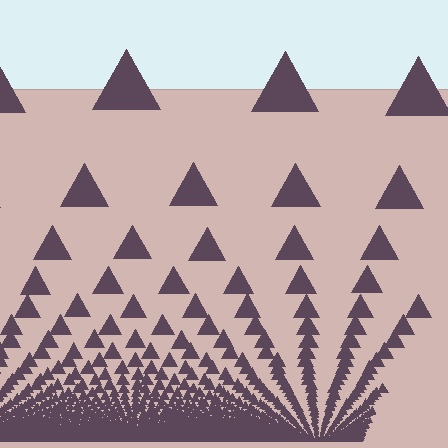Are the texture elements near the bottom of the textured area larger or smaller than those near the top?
Smaller. The gradient is inverted — elements near the bottom are smaller and denser.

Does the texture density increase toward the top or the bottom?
Density increases toward the bottom.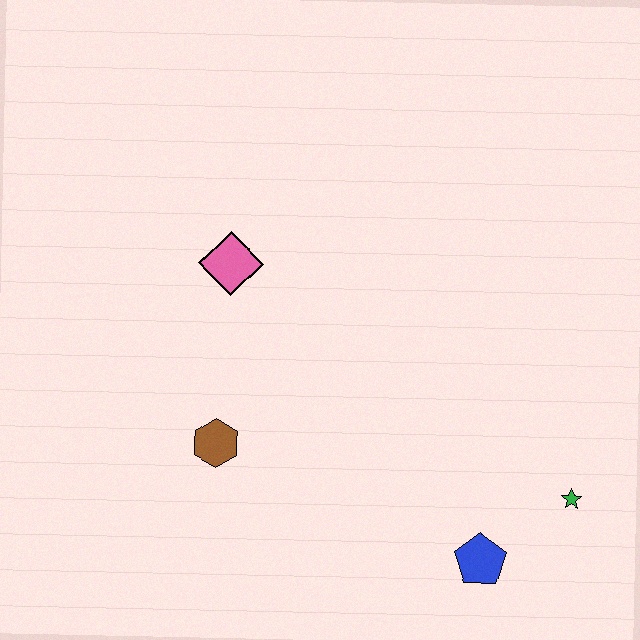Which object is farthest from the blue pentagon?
The pink diamond is farthest from the blue pentagon.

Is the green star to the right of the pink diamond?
Yes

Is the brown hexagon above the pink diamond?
No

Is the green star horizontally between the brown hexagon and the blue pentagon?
No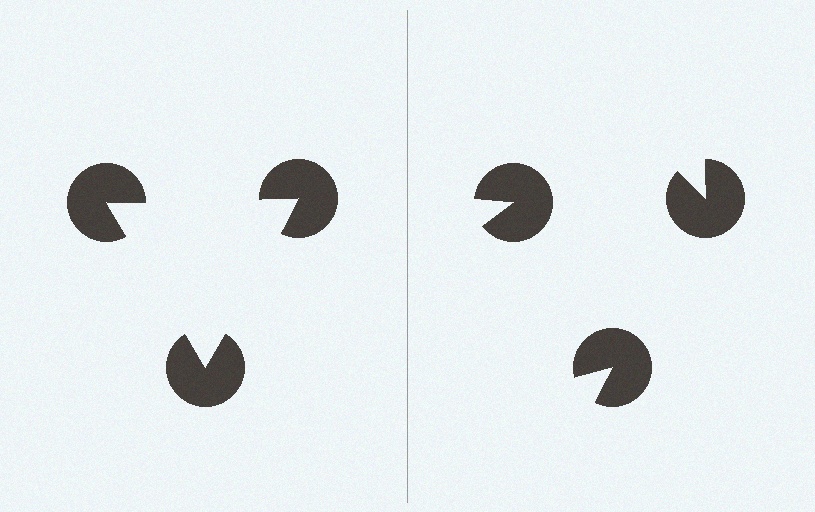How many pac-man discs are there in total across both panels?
6 — 3 on each side.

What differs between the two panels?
The pac-man discs are positioned identically on both sides; only the wedge orientations differ. On the left they align to a triangle; on the right they are misaligned.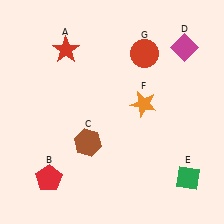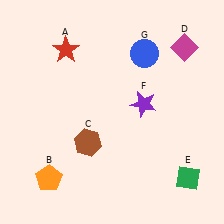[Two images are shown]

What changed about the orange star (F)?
In Image 1, F is orange. In Image 2, it changed to purple.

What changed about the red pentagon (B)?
In Image 1, B is red. In Image 2, it changed to orange.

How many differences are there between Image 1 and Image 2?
There are 3 differences between the two images.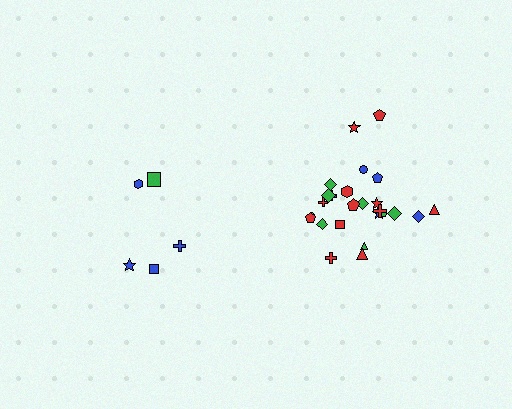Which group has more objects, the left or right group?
The right group.